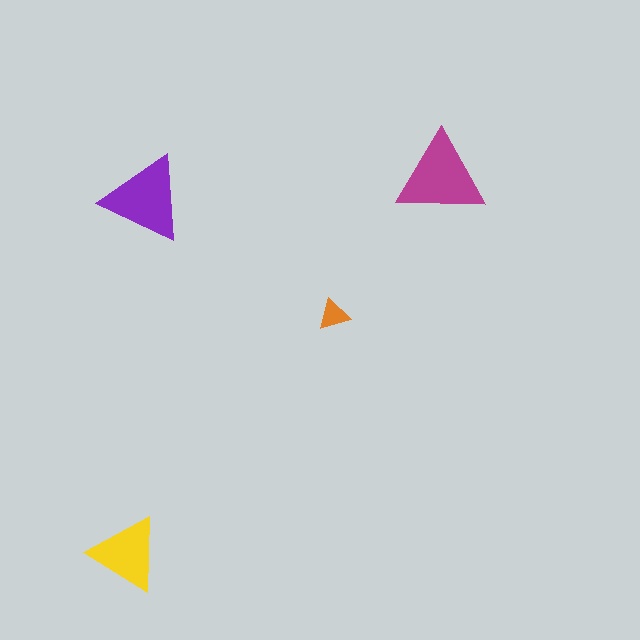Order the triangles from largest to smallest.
the magenta one, the purple one, the yellow one, the orange one.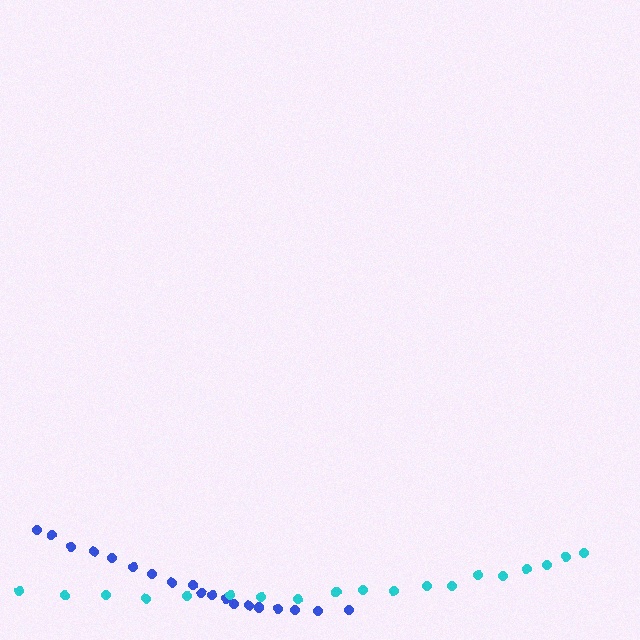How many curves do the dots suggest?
There are 2 distinct paths.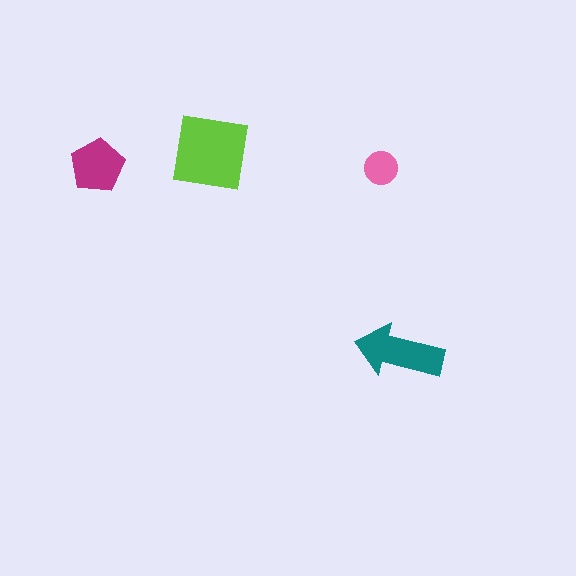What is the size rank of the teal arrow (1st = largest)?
2nd.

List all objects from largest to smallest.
The lime square, the teal arrow, the magenta pentagon, the pink circle.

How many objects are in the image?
There are 4 objects in the image.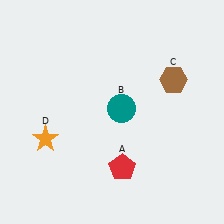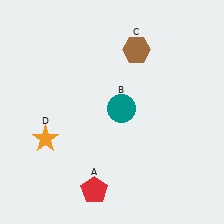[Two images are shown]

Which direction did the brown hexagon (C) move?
The brown hexagon (C) moved left.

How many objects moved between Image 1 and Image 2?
2 objects moved between the two images.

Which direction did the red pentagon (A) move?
The red pentagon (A) moved left.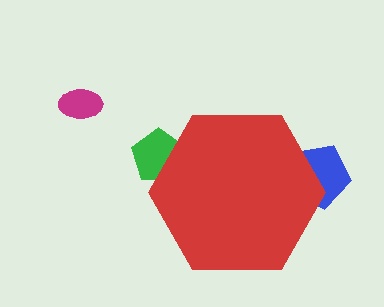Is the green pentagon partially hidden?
Yes, the green pentagon is partially hidden behind the red hexagon.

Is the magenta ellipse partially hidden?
No, the magenta ellipse is fully visible.